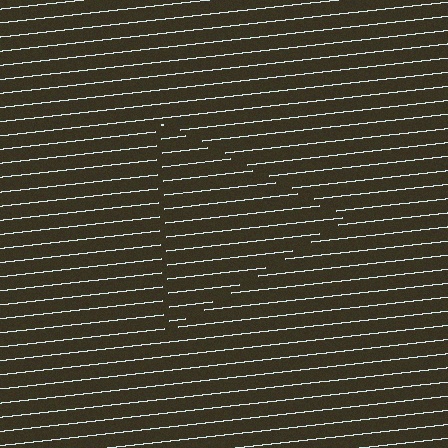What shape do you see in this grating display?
An illusory triangle. The interior of the shape contains the same grating, shifted by half a period — the contour is defined by the phase discontinuity where line-ends from the inner and outer gratings abut.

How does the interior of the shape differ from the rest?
The interior of the shape contains the same grating, shifted by half a period — the contour is defined by the phase discontinuity where line-ends from the inner and outer gratings abut.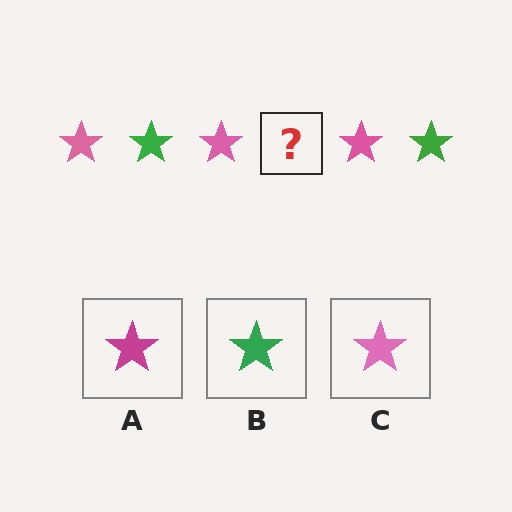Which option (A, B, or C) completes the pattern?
B.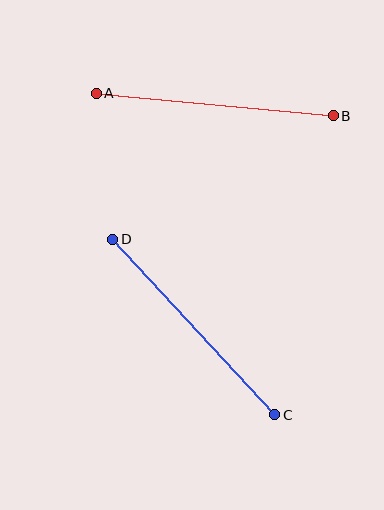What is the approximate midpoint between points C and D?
The midpoint is at approximately (194, 327) pixels.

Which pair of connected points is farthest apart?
Points C and D are farthest apart.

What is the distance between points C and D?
The distance is approximately 239 pixels.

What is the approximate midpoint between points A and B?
The midpoint is at approximately (215, 105) pixels.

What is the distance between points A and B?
The distance is approximately 238 pixels.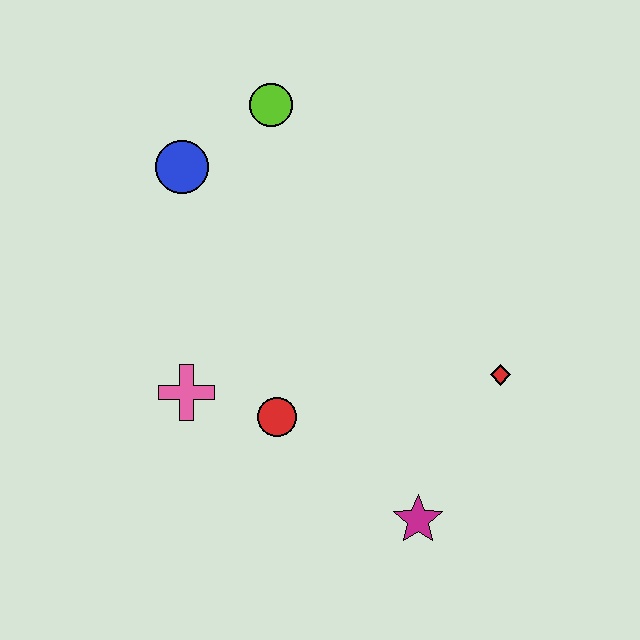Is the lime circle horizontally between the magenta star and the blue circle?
Yes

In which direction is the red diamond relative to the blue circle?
The red diamond is to the right of the blue circle.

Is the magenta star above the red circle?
No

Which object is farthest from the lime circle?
The magenta star is farthest from the lime circle.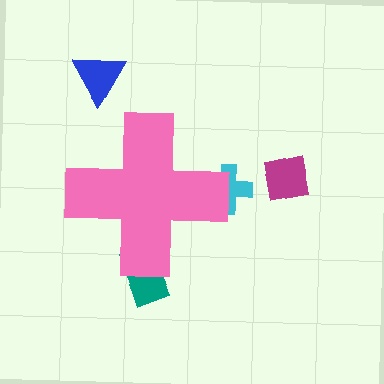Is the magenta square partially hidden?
No, the magenta square is fully visible.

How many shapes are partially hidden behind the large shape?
2 shapes are partially hidden.